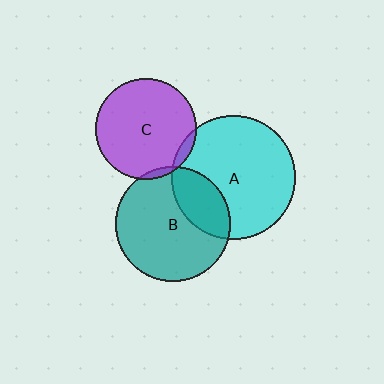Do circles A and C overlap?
Yes.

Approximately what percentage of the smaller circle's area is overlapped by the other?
Approximately 5%.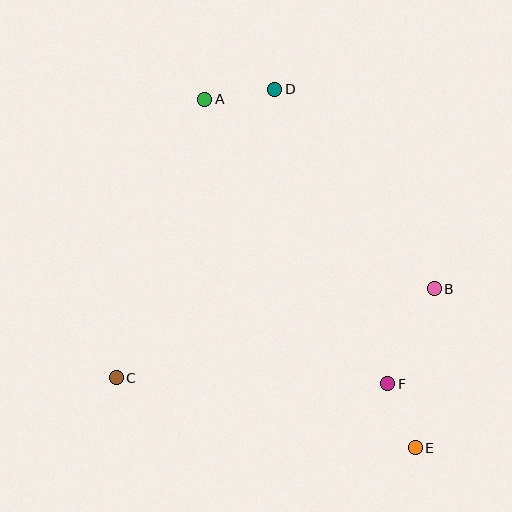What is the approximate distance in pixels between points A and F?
The distance between A and F is approximately 338 pixels.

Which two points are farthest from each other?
Points A and E are farthest from each other.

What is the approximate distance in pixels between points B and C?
The distance between B and C is approximately 330 pixels.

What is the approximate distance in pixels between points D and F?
The distance between D and F is approximately 316 pixels.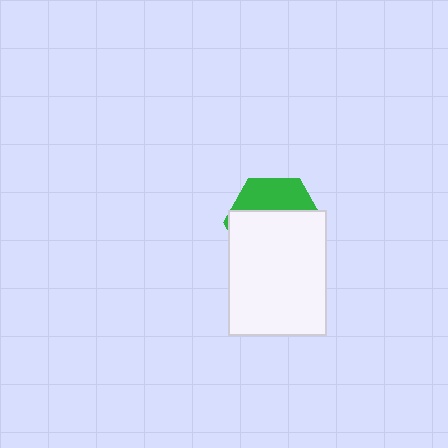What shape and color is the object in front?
The object in front is a white rectangle.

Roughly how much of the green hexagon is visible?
A small part of it is visible (roughly 33%).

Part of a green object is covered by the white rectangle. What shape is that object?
It is a hexagon.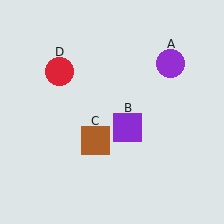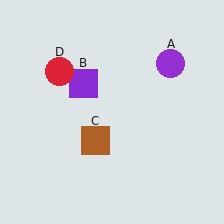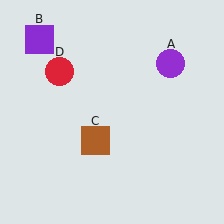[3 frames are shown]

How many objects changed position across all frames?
1 object changed position: purple square (object B).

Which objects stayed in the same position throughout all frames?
Purple circle (object A) and brown square (object C) and red circle (object D) remained stationary.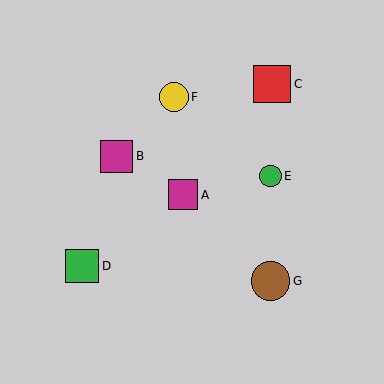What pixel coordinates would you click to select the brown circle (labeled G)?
Click at (270, 281) to select the brown circle G.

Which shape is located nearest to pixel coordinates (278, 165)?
The green circle (labeled E) at (271, 176) is nearest to that location.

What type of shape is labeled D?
Shape D is a green square.